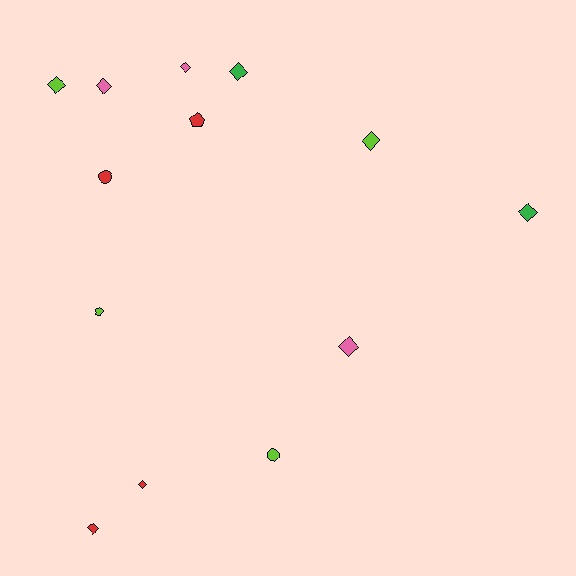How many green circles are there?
There are no green circles.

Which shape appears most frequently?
Diamond, with 9 objects.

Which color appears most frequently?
Lime, with 4 objects.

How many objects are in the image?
There are 13 objects.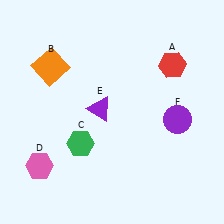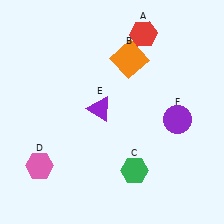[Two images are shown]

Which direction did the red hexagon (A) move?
The red hexagon (A) moved up.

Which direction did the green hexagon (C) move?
The green hexagon (C) moved right.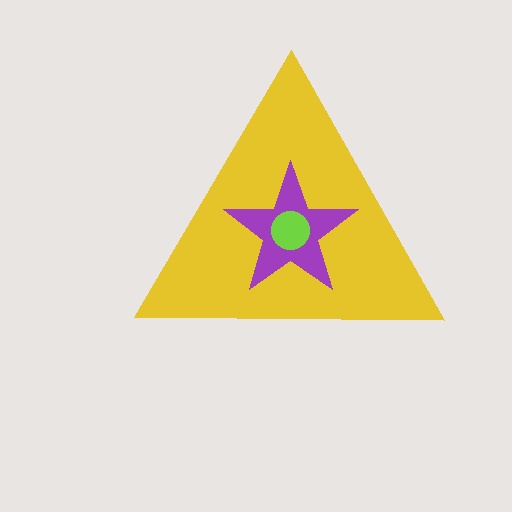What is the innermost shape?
The lime circle.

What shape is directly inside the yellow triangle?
The purple star.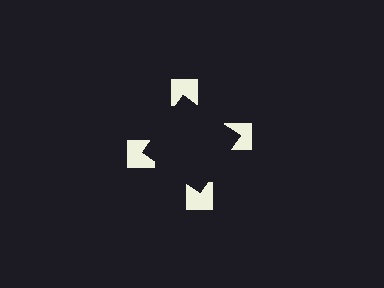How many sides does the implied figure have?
4 sides.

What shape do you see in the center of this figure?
An illusory square — its edges are inferred from the aligned wedge cuts in the notched squares, not physically drawn.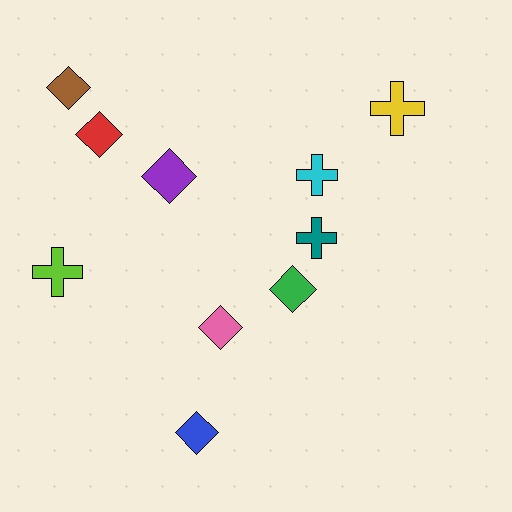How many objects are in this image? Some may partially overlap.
There are 10 objects.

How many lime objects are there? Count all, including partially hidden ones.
There is 1 lime object.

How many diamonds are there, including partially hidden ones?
There are 6 diamonds.